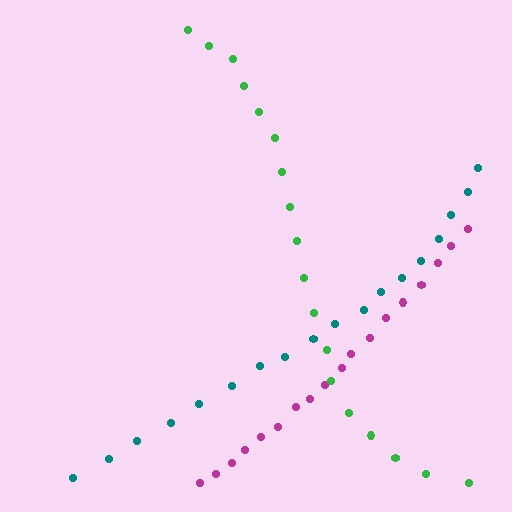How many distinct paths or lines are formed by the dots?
There are 3 distinct paths.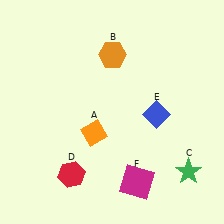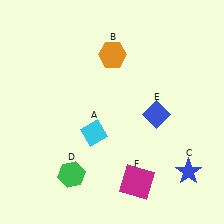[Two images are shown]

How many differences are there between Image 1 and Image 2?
There are 3 differences between the two images.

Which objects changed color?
A changed from orange to cyan. C changed from green to blue. D changed from red to green.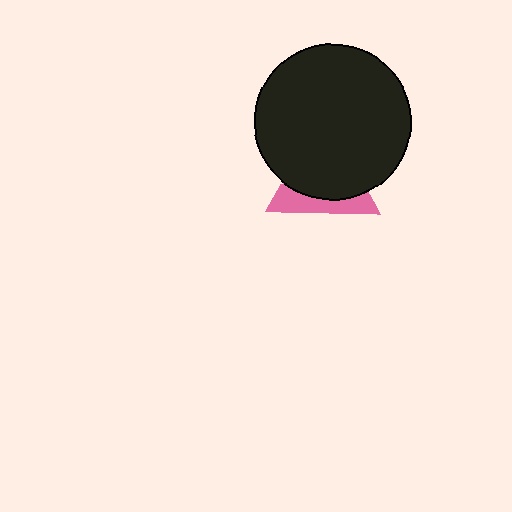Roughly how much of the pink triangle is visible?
A small part of it is visible (roughly 31%).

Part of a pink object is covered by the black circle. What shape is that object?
It is a triangle.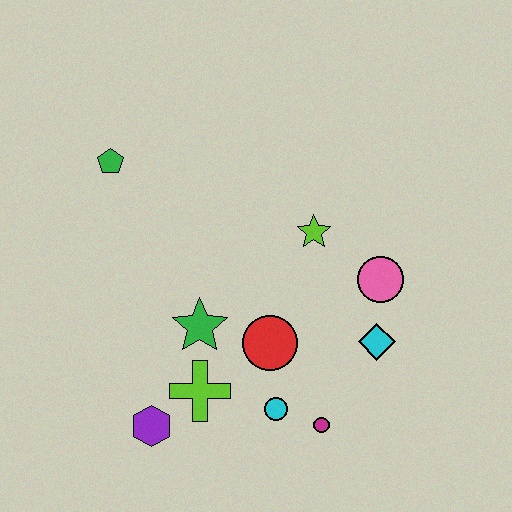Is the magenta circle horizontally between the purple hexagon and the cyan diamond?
Yes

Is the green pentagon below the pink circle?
No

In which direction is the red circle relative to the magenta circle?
The red circle is above the magenta circle.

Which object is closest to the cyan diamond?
The pink circle is closest to the cyan diamond.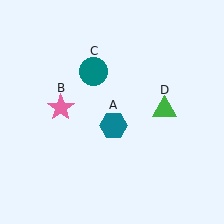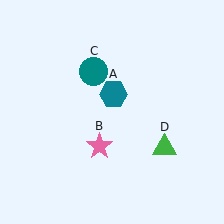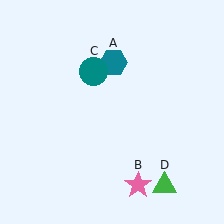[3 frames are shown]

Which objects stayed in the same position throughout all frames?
Teal circle (object C) remained stationary.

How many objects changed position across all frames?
3 objects changed position: teal hexagon (object A), pink star (object B), green triangle (object D).